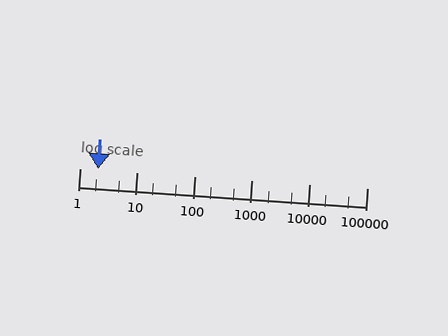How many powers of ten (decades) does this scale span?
The scale spans 5 decades, from 1 to 100000.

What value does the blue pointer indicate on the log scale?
The pointer indicates approximately 2.1.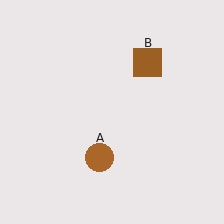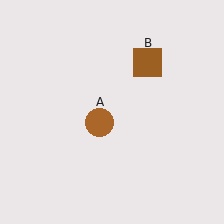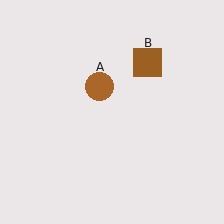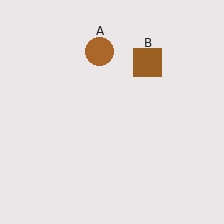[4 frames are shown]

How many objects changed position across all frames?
1 object changed position: brown circle (object A).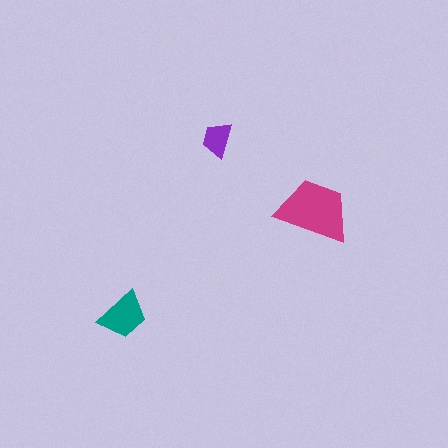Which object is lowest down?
The teal trapezoid is bottommost.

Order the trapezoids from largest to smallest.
the magenta one, the teal one, the purple one.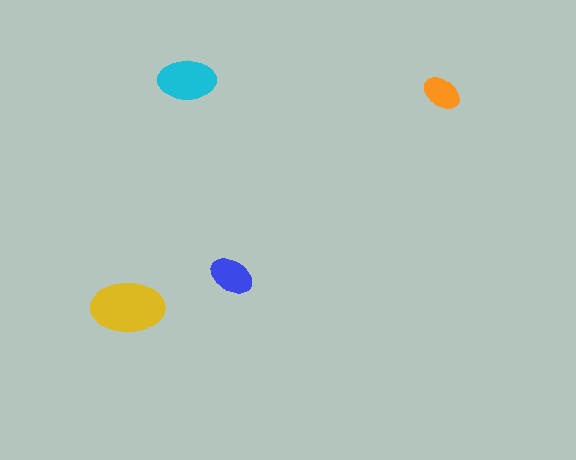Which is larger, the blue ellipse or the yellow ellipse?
The yellow one.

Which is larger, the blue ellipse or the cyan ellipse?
The cyan one.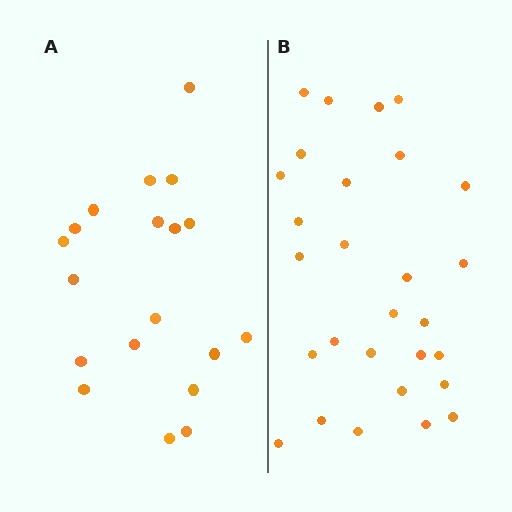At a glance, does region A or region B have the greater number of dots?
Region B (the right region) has more dots.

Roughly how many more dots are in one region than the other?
Region B has roughly 8 or so more dots than region A.